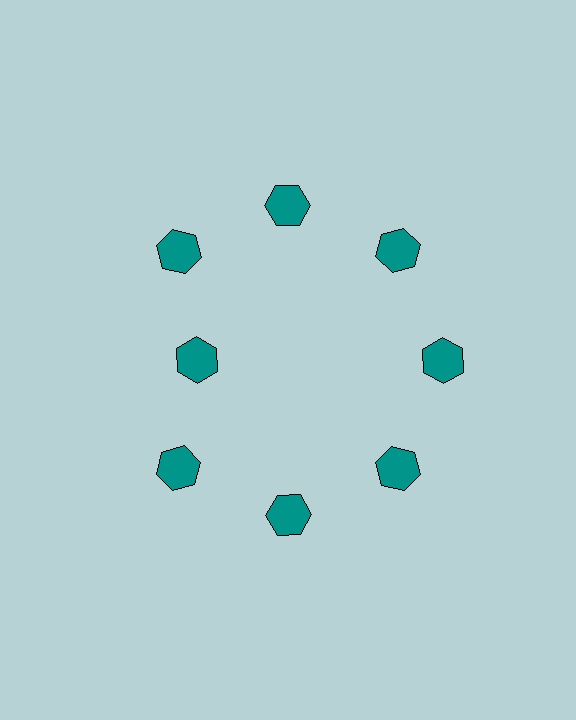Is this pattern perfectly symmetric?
No. The 8 teal hexagons are arranged in a ring, but one element near the 9 o'clock position is pulled inward toward the center, breaking the 8-fold rotational symmetry.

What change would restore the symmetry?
The symmetry would be restored by moving it outward, back onto the ring so that all 8 hexagons sit at equal angles and equal distance from the center.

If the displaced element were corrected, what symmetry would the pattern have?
It would have 8-fold rotational symmetry — the pattern would map onto itself every 45 degrees.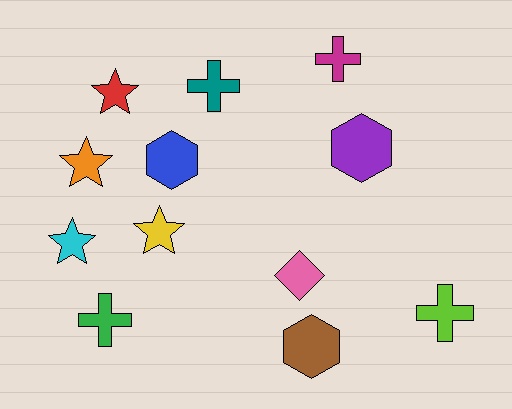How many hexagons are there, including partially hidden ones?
There are 3 hexagons.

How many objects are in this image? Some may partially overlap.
There are 12 objects.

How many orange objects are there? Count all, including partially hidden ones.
There is 1 orange object.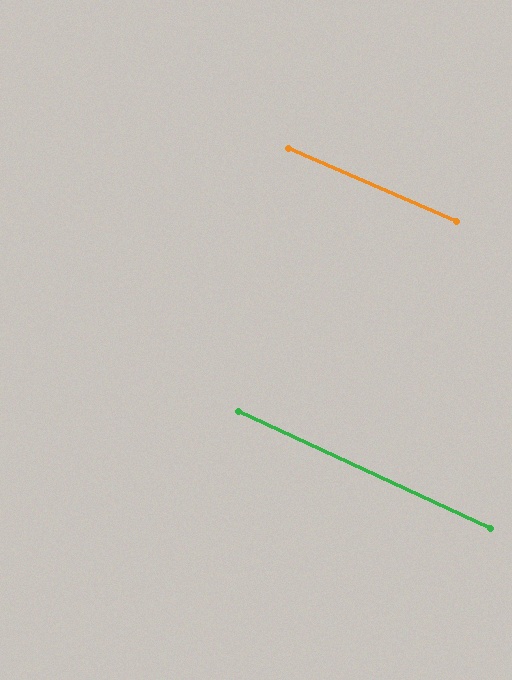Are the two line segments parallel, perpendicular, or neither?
Parallel — their directions differ by only 1.7°.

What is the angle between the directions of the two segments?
Approximately 2 degrees.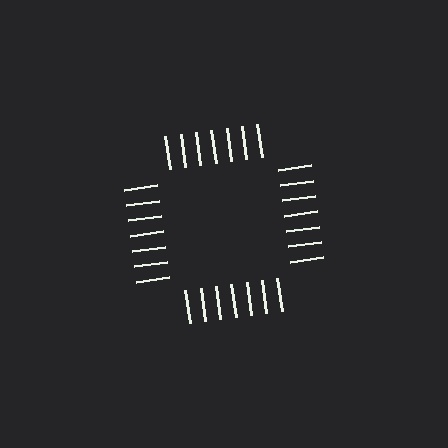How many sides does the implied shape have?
4 sides — the line-ends trace a square.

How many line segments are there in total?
28 — 7 along each of the 4 edges.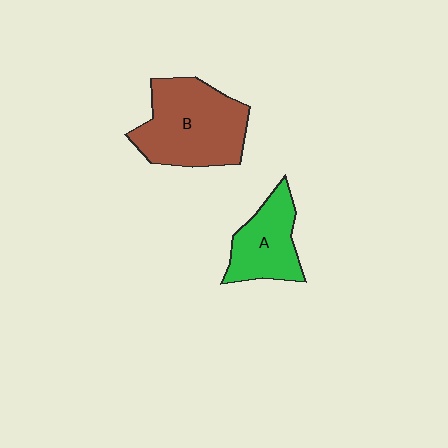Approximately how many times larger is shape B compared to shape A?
Approximately 1.6 times.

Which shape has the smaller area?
Shape A (green).